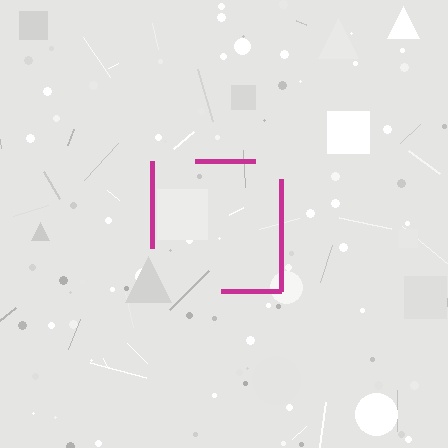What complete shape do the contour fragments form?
The contour fragments form a square.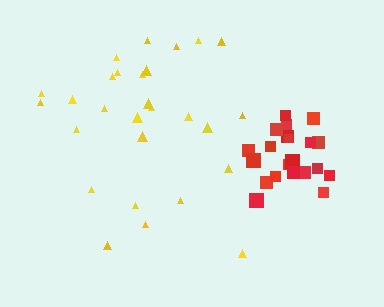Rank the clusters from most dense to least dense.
red, yellow.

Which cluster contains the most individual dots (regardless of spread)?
Yellow (28).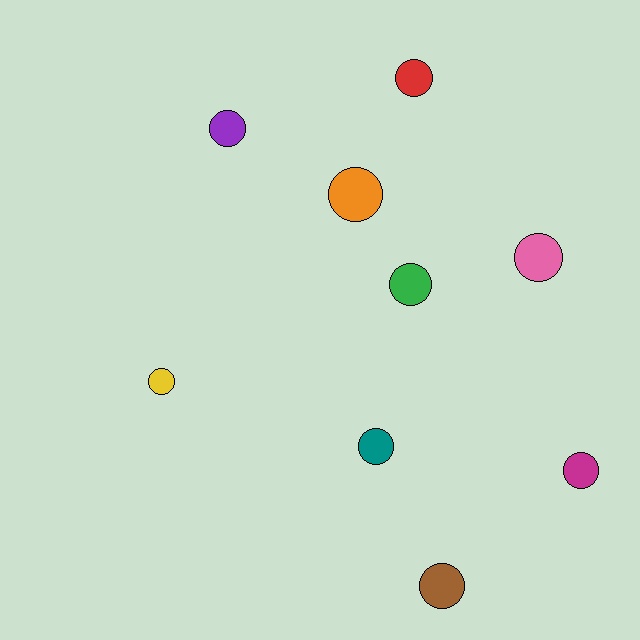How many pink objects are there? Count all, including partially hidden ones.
There is 1 pink object.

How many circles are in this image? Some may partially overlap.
There are 9 circles.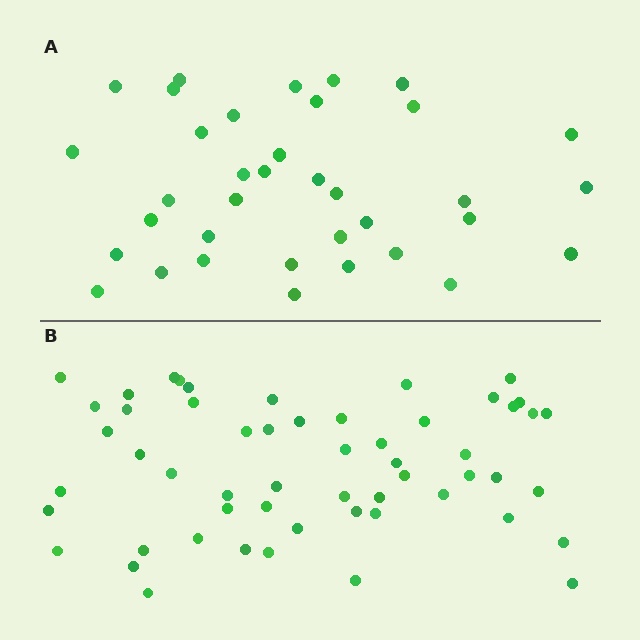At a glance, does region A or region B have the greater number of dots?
Region B (the bottom region) has more dots.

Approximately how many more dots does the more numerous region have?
Region B has approximately 20 more dots than region A.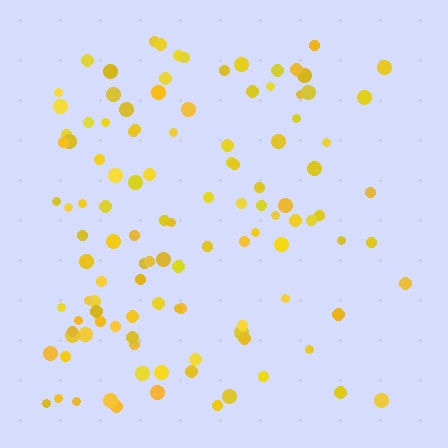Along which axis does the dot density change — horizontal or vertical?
Horizontal.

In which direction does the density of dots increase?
From right to left, with the left side densest.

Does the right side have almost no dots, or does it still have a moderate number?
Still a moderate number, just noticeably fewer than the left.